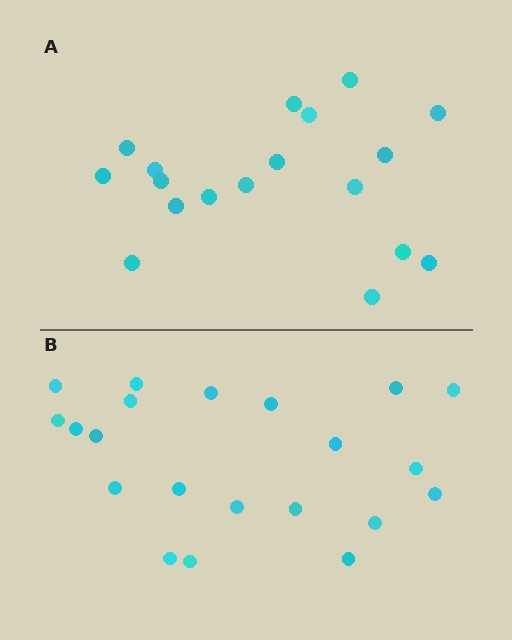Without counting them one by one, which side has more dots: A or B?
Region B (the bottom region) has more dots.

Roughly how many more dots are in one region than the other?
Region B has just a few more — roughly 2 or 3 more dots than region A.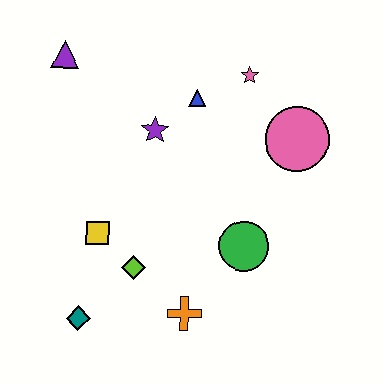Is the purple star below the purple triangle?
Yes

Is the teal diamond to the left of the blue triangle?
Yes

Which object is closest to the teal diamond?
The lime diamond is closest to the teal diamond.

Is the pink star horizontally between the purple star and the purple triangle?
No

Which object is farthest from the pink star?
The teal diamond is farthest from the pink star.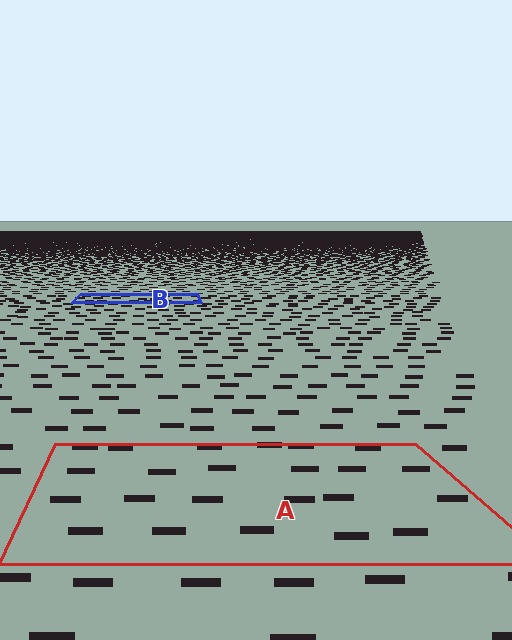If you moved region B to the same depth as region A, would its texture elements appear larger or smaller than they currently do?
They would appear larger. At a closer depth, the same texture elements are projected at a bigger on-screen size.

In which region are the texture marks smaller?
The texture marks are smaller in region B, because it is farther away.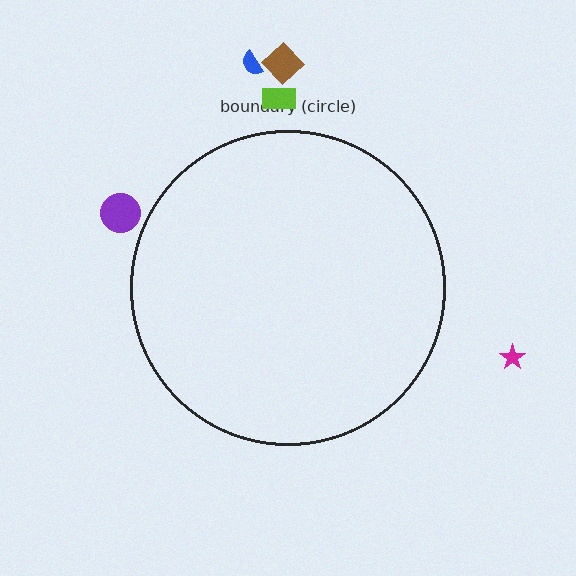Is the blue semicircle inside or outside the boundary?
Outside.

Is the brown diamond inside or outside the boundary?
Outside.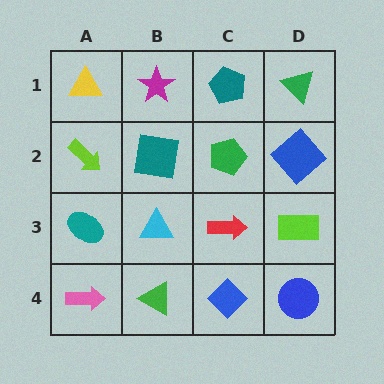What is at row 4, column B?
A green triangle.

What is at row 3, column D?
A lime rectangle.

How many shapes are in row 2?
4 shapes.